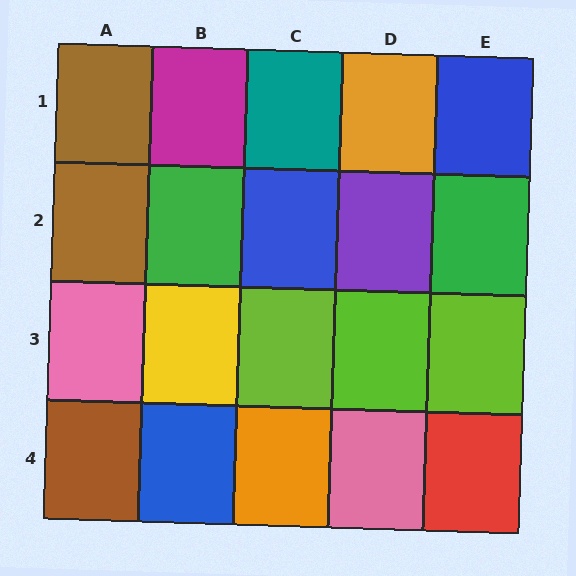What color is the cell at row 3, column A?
Pink.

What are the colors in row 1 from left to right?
Brown, magenta, teal, orange, blue.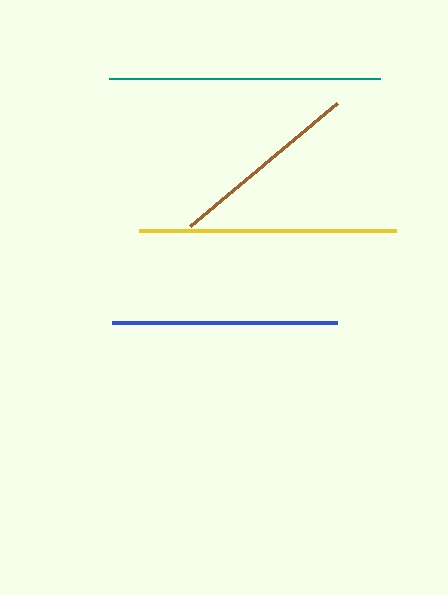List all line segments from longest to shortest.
From longest to shortest: teal, yellow, blue, brown.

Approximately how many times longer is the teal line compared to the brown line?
The teal line is approximately 1.4 times the length of the brown line.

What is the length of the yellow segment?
The yellow segment is approximately 257 pixels long.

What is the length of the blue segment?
The blue segment is approximately 224 pixels long.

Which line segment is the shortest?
The brown line is the shortest at approximately 192 pixels.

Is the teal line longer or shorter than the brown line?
The teal line is longer than the brown line.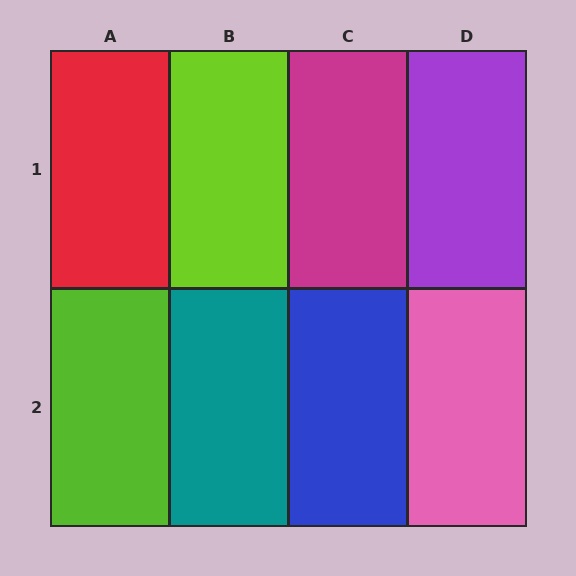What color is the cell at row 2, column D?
Pink.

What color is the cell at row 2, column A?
Lime.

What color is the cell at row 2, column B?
Teal.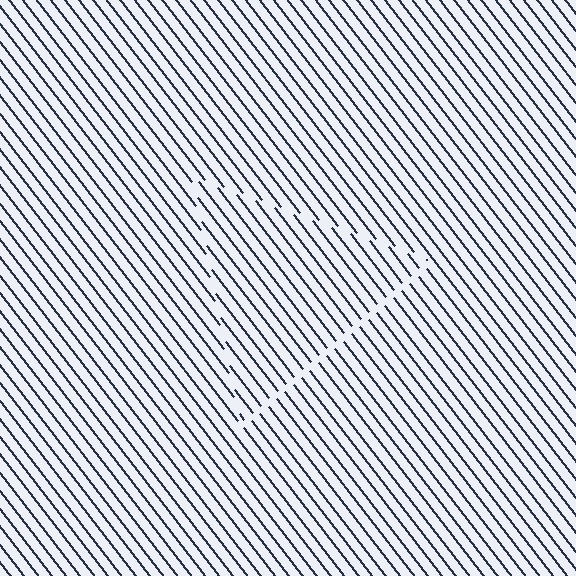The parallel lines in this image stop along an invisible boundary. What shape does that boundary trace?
An illusory triangle. The interior of the shape contains the same grating, shifted by half a period — the contour is defined by the phase discontinuity where line-ends from the inner and outer gratings abut.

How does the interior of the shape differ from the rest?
The interior of the shape contains the same grating, shifted by half a period — the contour is defined by the phase discontinuity where line-ends from the inner and outer gratings abut.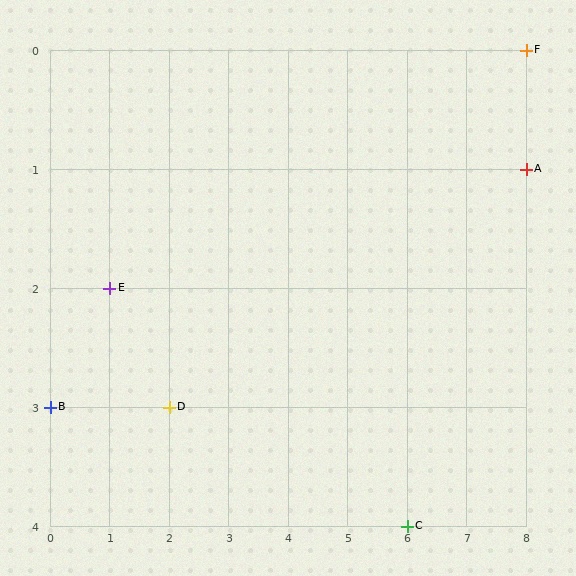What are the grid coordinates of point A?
Point A is at grid coordinates (8, 1).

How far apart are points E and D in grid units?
Points E and D are 1 column and 1 row apart (about 1.4 grid units diagonally).